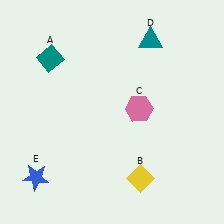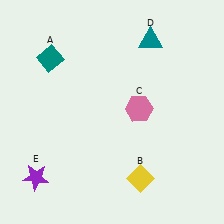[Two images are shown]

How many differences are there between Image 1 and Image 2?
There is 1 difference between the two images.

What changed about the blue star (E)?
In Image 1, E is blue. In Image 2, it changed to purple.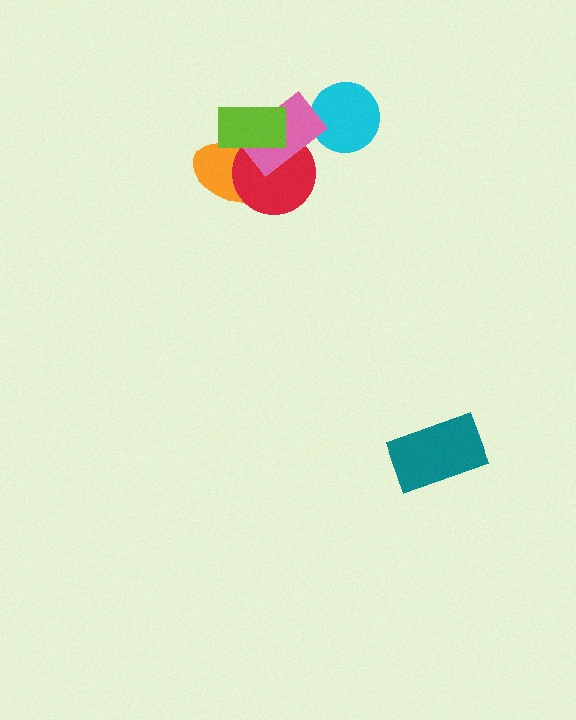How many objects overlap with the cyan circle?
1 object overlaps with the cyan circle.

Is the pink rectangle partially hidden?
Yes, it is partially covered by another shape.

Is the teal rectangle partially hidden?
No, no other shape covers it.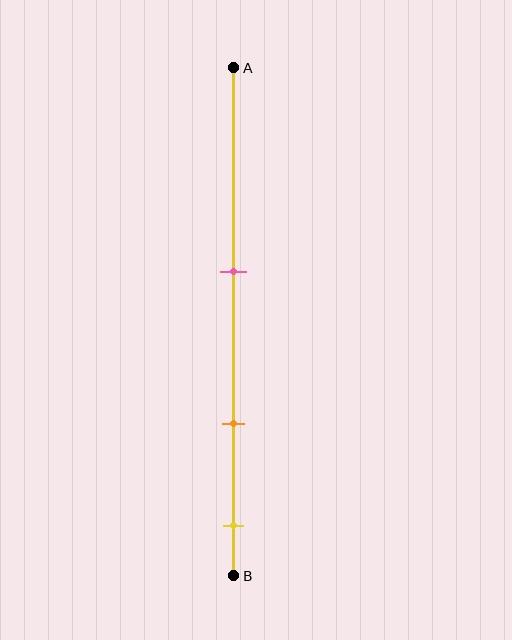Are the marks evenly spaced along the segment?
Yes, the marks are approximately evenly spaced.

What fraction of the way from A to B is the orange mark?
The orange mark is approximately 70% (0.7) of the way from A to B.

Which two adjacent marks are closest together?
The orange and yellow marks are the closest adjacent pair.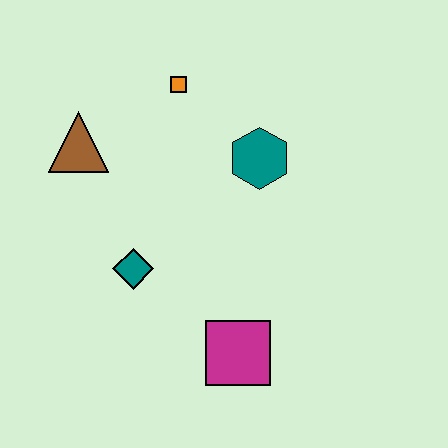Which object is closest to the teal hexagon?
The orange square is closest to the teal hexagon.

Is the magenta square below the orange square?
Yes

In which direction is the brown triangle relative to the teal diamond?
The brown triangle is above the teal diamond.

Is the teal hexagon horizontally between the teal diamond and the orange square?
No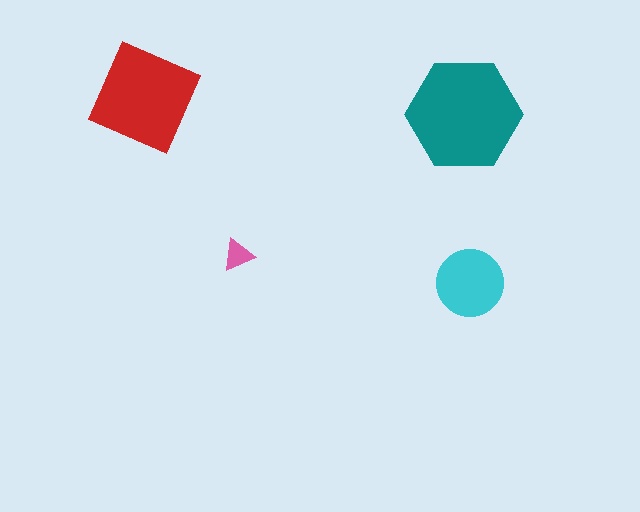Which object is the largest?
The teal hexagon.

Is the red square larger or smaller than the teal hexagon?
Smaller.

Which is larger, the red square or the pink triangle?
The red square.